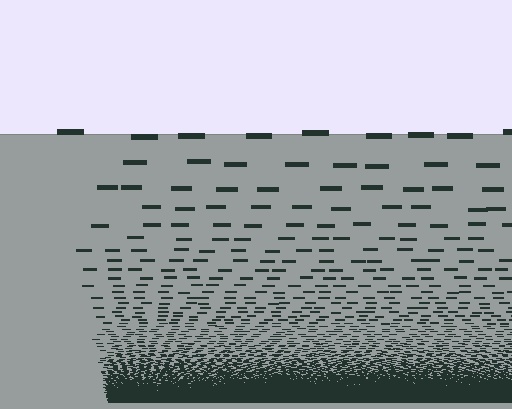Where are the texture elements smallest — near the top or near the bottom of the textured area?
Near the bottom.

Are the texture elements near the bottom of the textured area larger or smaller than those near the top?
Smaller. The gradient is inverted — elements near the bottom are smaller and denser.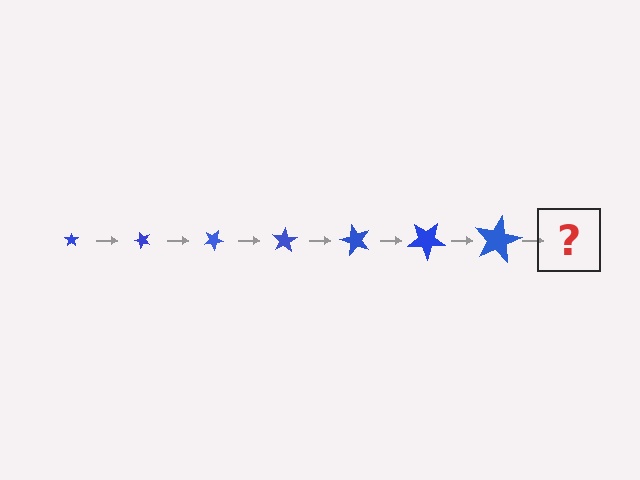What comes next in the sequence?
The next element should be a star, larger than the previous one and rotated 350 degrees from the start.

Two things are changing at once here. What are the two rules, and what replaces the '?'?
The two rules are that the star grows larger each step and it rotates 50 degrees each step. The '?' should be a star, larger than the previous one and rotated 350 degrees from the start.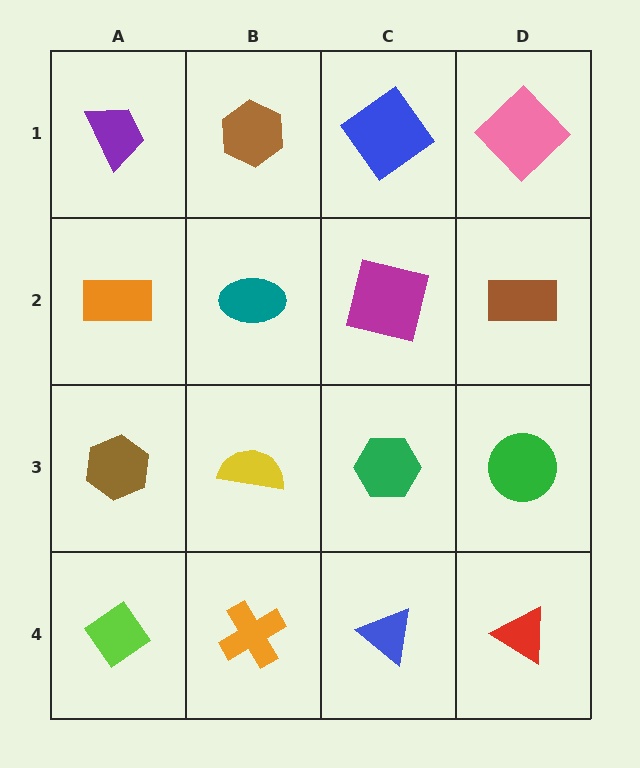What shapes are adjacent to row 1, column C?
A magenta square (row 2, column C), a brown hexagon (row 1, column B), a pink diamond (row 1, column D).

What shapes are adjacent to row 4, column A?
A brown hexagon (row 3, column A), an orange cross (row 4, column B).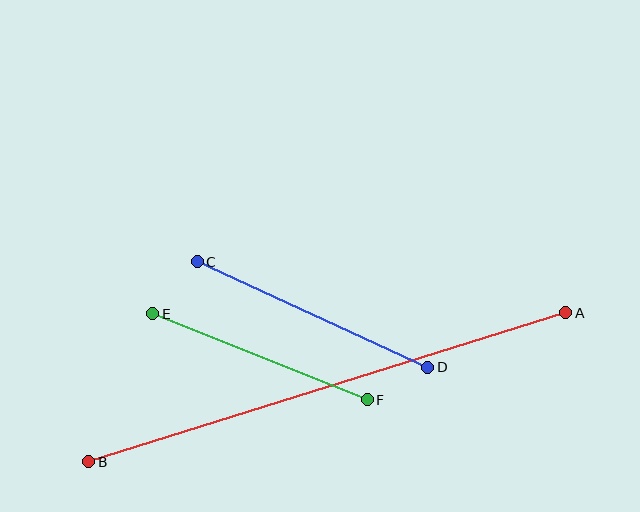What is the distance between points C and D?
The distance is approximately 254 pixels.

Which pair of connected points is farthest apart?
Points A and B are farthest apart.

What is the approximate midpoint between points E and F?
The midpoint is at approximately (260, 357) pixels.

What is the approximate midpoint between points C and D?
The midpoint is at approximately (313, 315) pixels.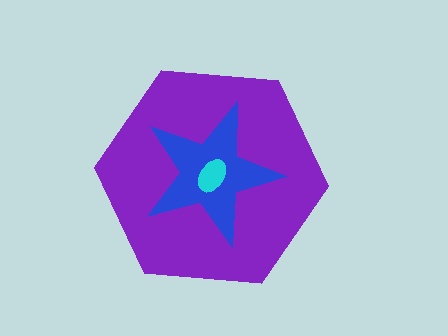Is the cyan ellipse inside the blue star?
Yes.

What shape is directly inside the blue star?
The cyan ellipse.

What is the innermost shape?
The cyan ellipse.